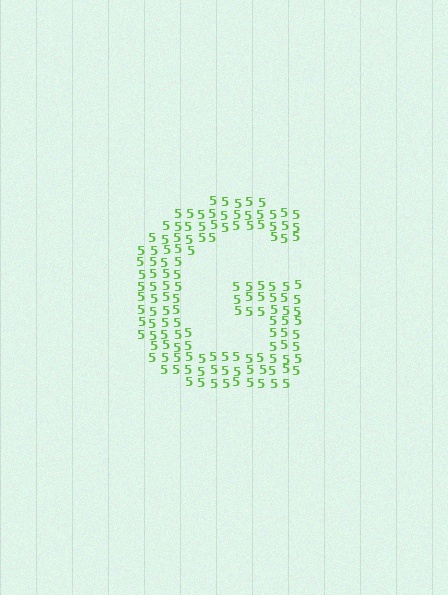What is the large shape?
The large shape is the letter G.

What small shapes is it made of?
It is made of small digit 5's.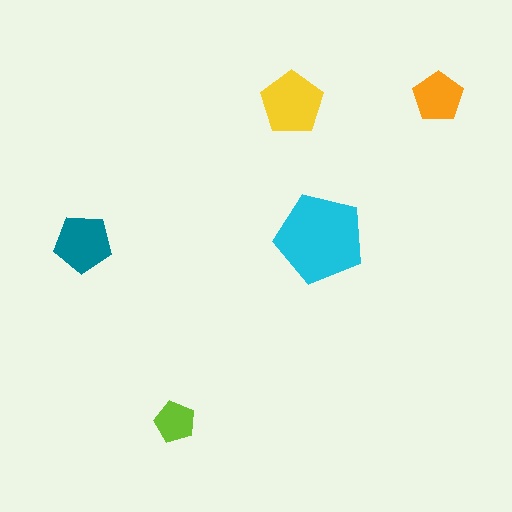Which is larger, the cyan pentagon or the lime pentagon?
The cyan one.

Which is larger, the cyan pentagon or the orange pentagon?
The cyan one.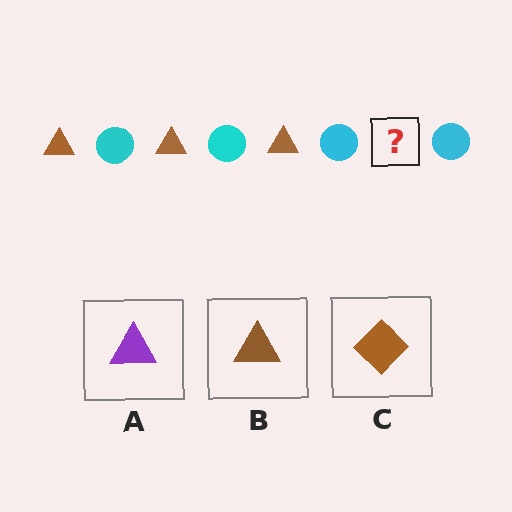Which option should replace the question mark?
Option B.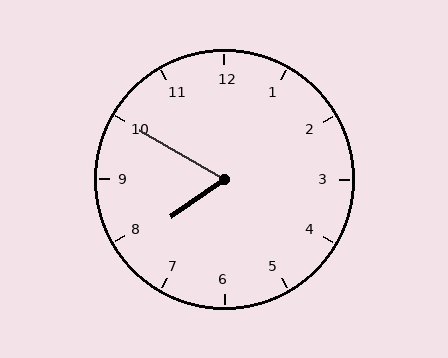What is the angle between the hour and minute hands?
Approximately 65 degrees.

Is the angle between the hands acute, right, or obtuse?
It is acute.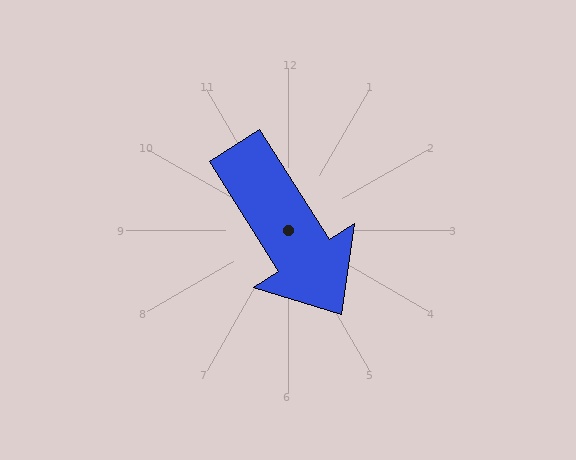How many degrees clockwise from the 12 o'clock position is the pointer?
Approximately 148 degrees.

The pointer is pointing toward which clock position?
Roughly 5 o'clock.